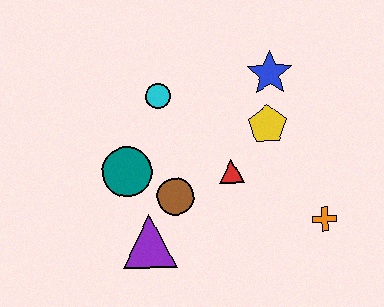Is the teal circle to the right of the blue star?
No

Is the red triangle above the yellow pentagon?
No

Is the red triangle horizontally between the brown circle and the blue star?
Yes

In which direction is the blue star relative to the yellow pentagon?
The blue star is above the yellow pentagon.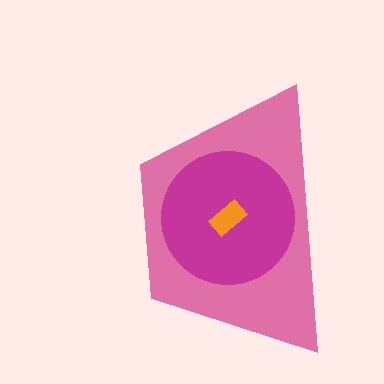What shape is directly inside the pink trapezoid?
The magenta circle.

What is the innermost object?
The orange rectangle.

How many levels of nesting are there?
3.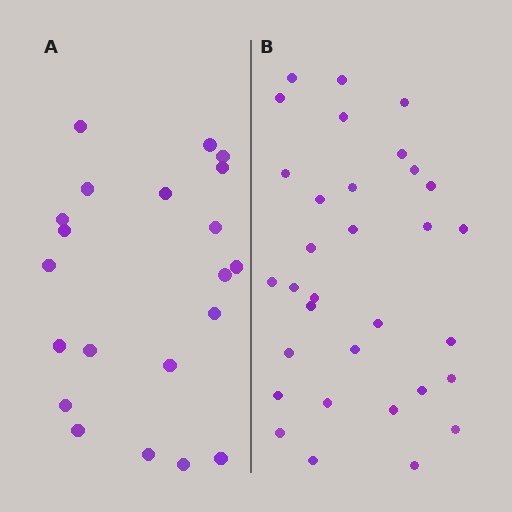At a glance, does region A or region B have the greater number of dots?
Region B (the right region) has more dots.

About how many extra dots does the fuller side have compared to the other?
Region B has roughly 12 or so more dots than region A.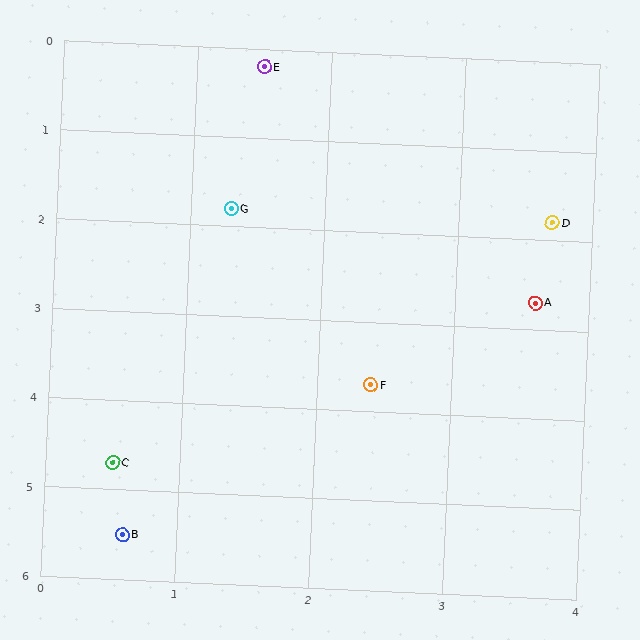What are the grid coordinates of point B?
Point B is at approximately (0.6, 5.5).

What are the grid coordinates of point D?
Point D is at approximately (3.7, 1.8).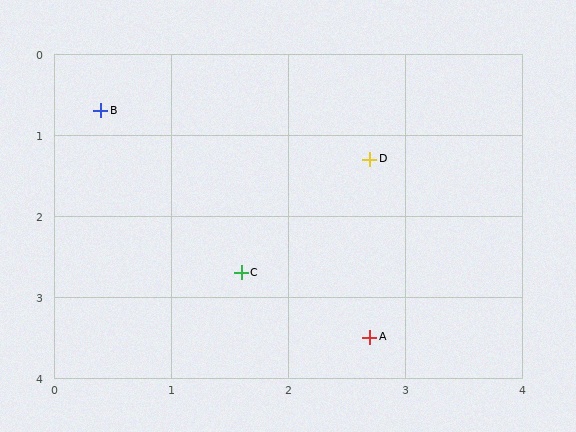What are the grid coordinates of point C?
Point C is at approximately (1.6, 2.7).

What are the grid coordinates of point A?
Point A is at approximately (2.7, 3.5).